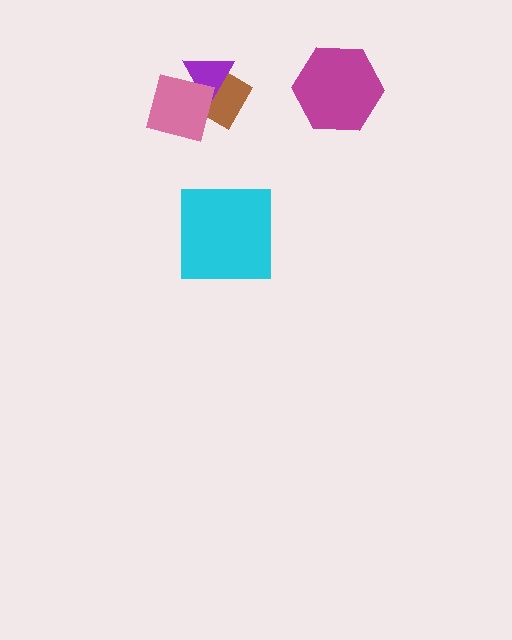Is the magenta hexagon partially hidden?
No, no other shape covers it.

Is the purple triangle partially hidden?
Yes, it is partially covered by another shape.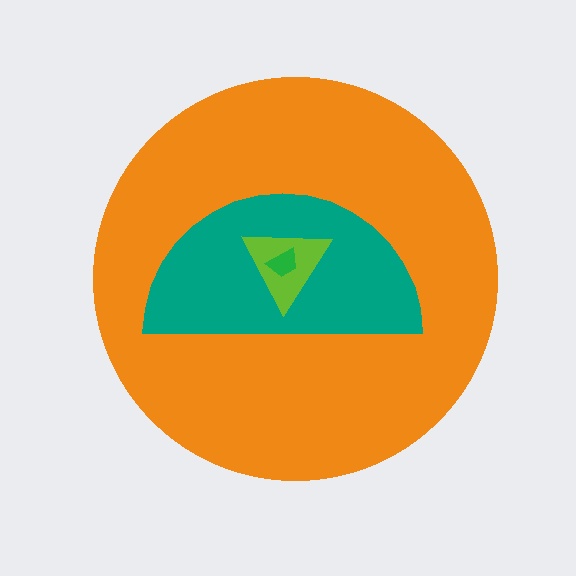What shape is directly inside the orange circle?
The teal semicircle.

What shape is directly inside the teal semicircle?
The lime triangle.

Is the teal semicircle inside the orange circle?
Yes.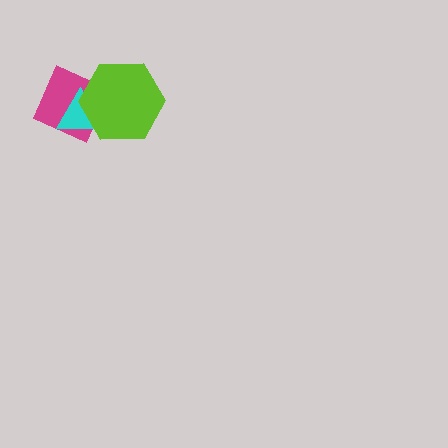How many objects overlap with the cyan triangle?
2 objects overlap with the cyan triangle.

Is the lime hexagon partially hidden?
No, no other shape covers it.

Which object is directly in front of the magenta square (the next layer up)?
The cyan triangle is directly in front of the magenta square.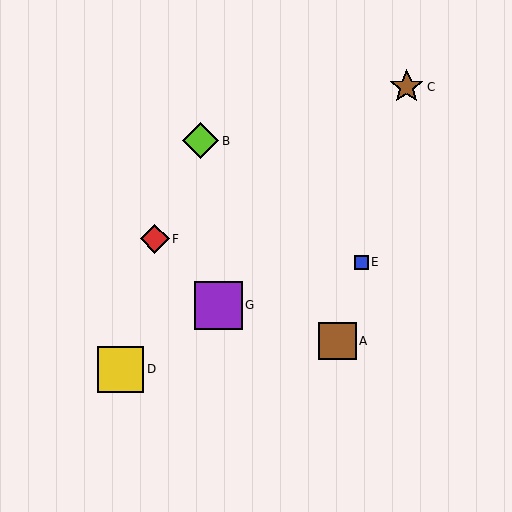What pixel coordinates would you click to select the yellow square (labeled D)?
Click at (120, 369) to select the yellow square D.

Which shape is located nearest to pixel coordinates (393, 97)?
The brown star (labeled C) at (407, 87) is nearest to that location.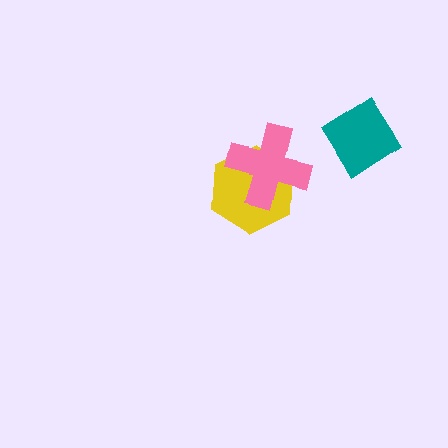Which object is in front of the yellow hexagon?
The pink cross is in front of the yellow hexagon.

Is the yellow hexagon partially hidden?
Yes, it is partially covered by another shape.